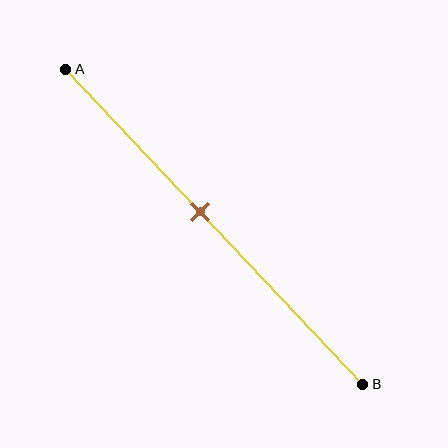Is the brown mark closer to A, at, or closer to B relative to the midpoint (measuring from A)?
The brown mark is closer to point A than the midpoint of segment AB.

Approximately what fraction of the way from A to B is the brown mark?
The brown mark is approximately 45% of the way from A to B.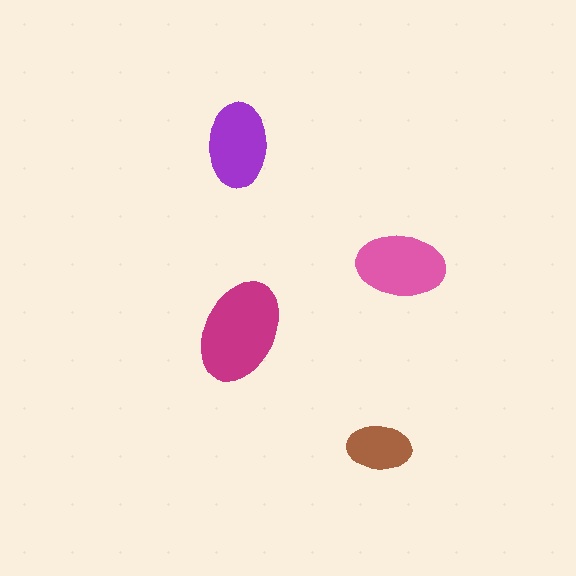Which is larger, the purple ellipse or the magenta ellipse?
The magenta one.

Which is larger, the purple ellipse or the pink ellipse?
The pink one.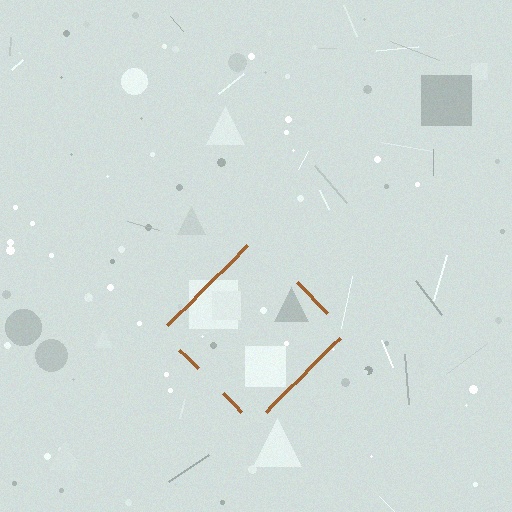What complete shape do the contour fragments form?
The contour fragments form a diamond.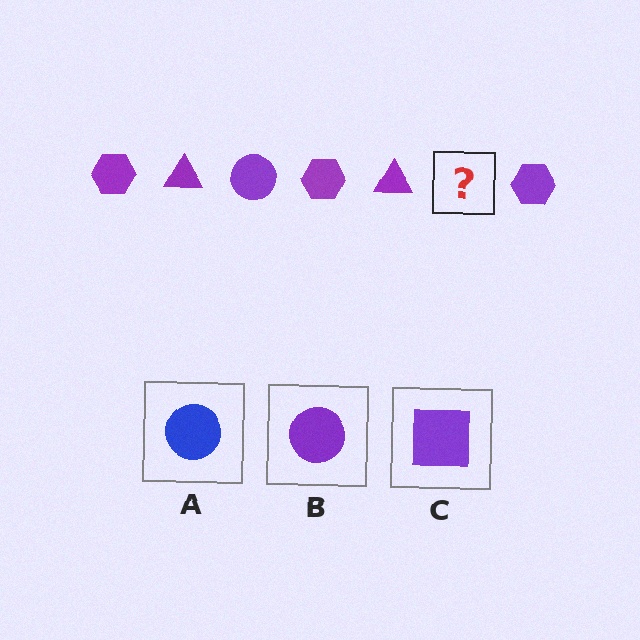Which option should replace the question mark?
Option B.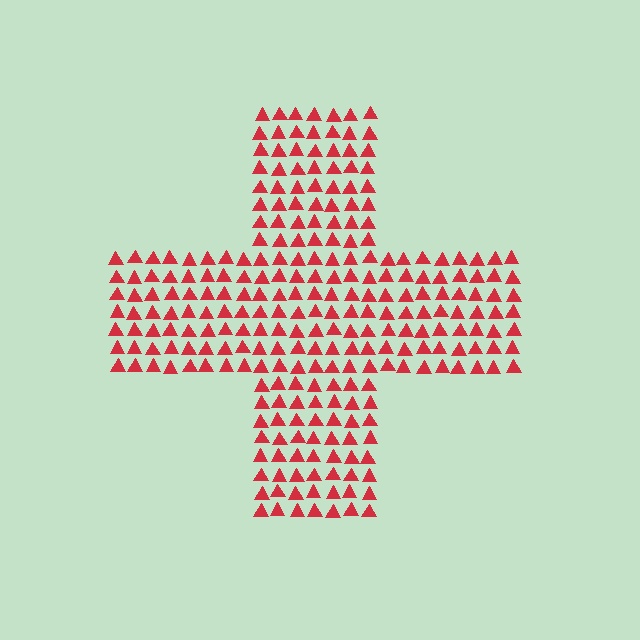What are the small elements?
The small elements are triangles.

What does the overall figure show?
The overall figure shows a cross.